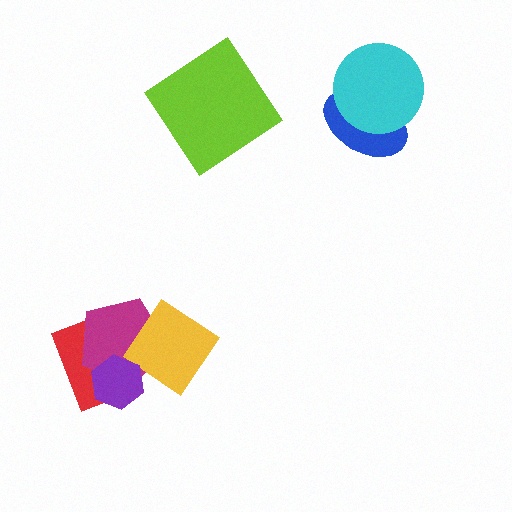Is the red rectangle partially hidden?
Yes, it is partially covered by another shape.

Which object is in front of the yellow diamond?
The purple hexagon is in front of the yellow diamond.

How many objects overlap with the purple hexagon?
3 objects overlap with the purple hexagon.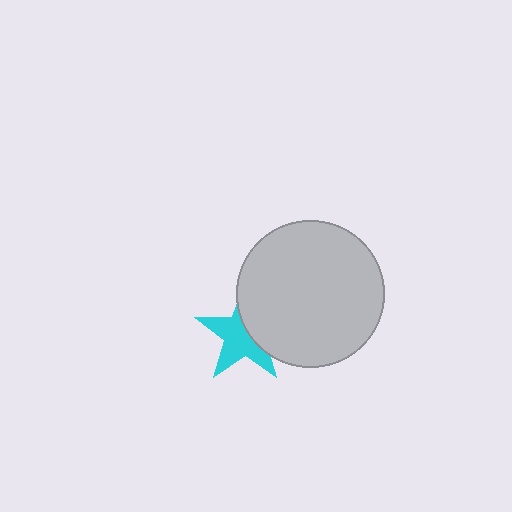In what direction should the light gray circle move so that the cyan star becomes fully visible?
The light gray circle should move right. That is the shortest direction to clear the overlap and leave the cyan star fully visible.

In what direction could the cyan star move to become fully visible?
The cyan star could move left. That would shift it out from behind the light gray circle entirely.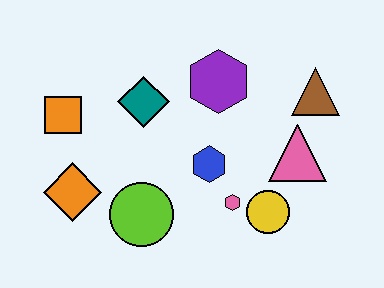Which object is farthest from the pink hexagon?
The orange square is farthest from the pink hexagon.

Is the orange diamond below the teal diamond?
Yes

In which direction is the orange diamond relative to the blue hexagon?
The orange diamond is to the left of the blue hexagon.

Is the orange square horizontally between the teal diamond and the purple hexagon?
No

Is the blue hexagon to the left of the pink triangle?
Yes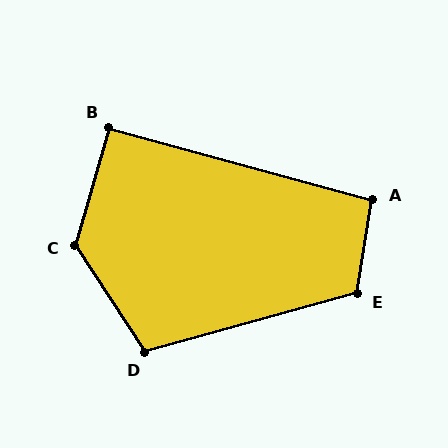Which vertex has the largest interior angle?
C, at approximately 131 degrees.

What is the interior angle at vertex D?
Approximately 108 degrees (obtuse).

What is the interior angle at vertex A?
Approximately 96 degrees (obtuse).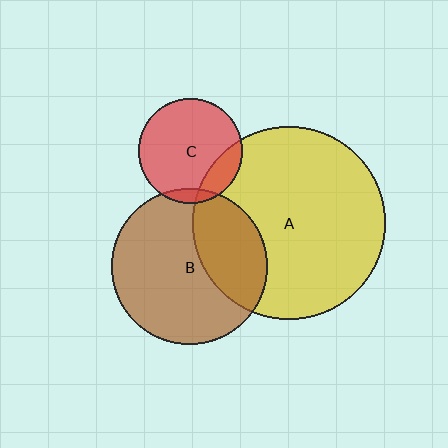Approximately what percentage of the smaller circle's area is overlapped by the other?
Approximately 5%.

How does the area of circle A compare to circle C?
Approximately 3.4 times.